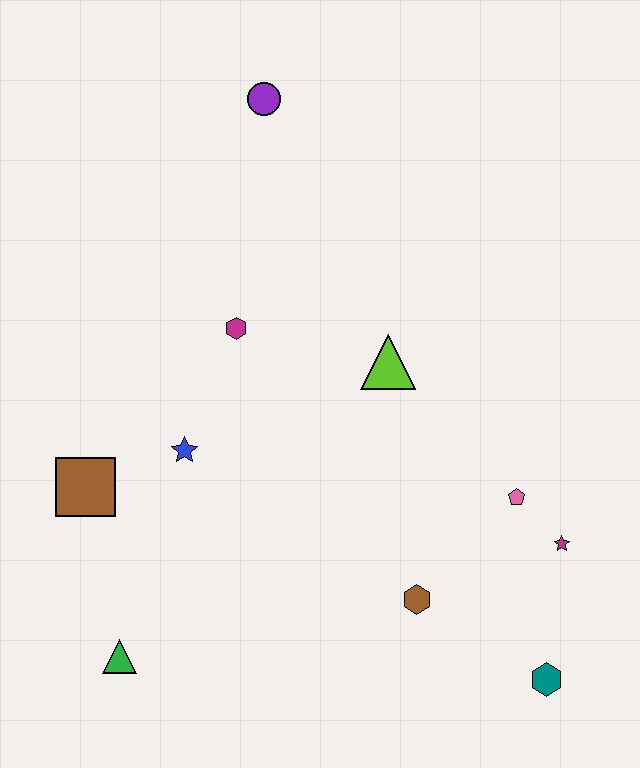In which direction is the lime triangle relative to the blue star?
The lime triangle is to the right of the blue star.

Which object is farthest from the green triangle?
The purple circle is farthest from the green triangle.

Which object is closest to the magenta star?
The pink pentagon is closest to the magenta star.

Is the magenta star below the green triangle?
No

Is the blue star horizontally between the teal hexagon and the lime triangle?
No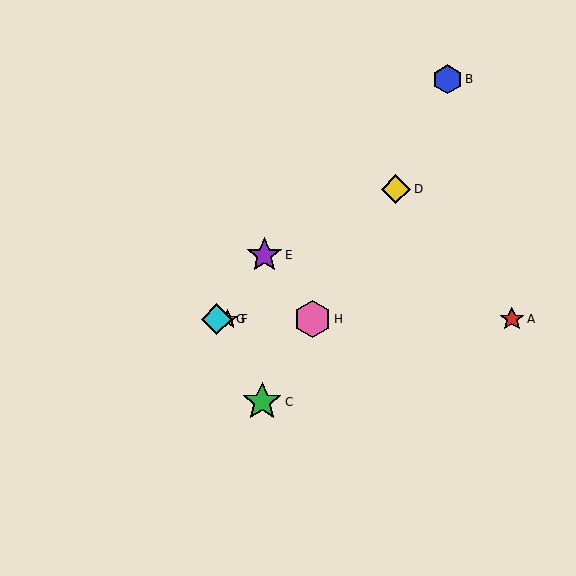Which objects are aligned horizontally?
Objects A, F, G, H are aligned horizontally.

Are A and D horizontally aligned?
No, A is at y≈319 and D is at y≈189.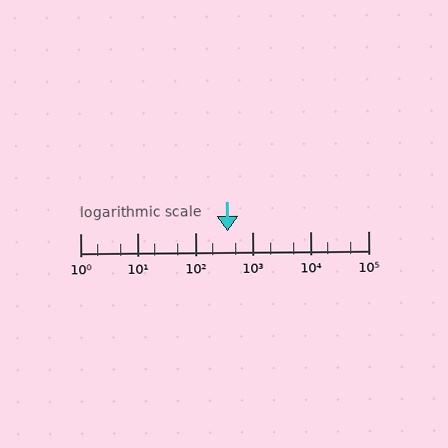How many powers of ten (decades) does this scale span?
The scale spans 5 decades, from 1 to 100000.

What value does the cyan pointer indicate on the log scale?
The pointer indicates approximately 360.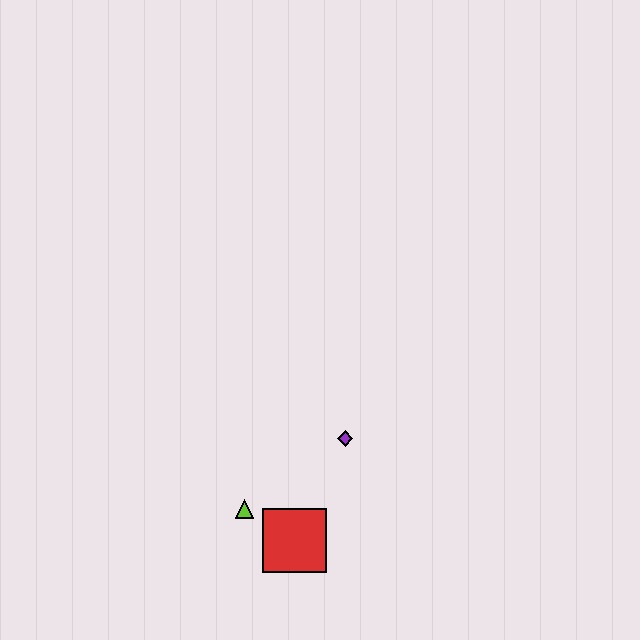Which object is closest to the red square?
The lime triangle is closest to the red square.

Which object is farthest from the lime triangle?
The purple diamond is farthest from the lime triangle.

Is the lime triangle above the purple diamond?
No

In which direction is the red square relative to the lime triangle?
The red square is to the right of the lime triangle.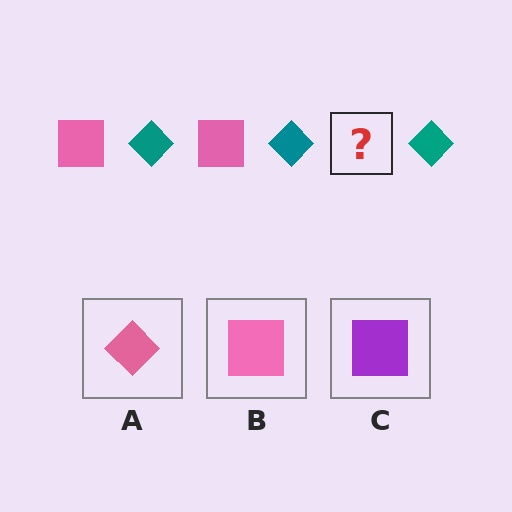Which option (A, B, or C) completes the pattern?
B.